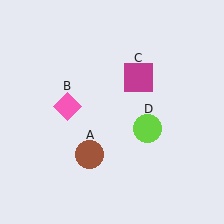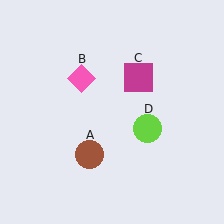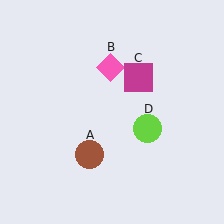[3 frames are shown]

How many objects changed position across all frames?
1 object changed position: pink diamond (object B).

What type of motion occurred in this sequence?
The pink diamond (object B) rotated clockwise around the center of the scene.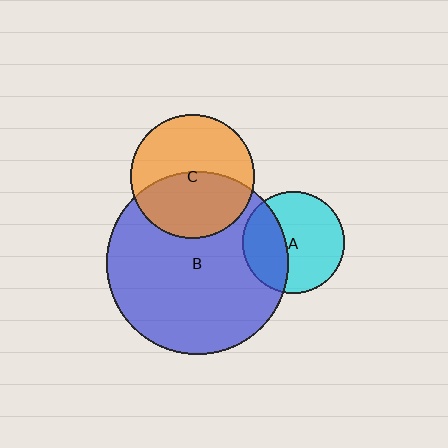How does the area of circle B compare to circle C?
Approximately 2.2 times.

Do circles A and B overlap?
Yes.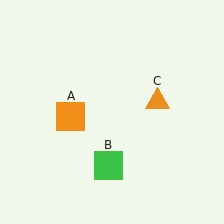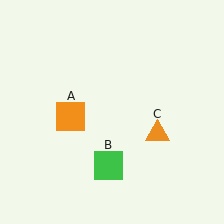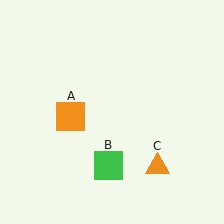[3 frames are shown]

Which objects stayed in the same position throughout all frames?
Orange square (object A) and green square (object B) remained stationary.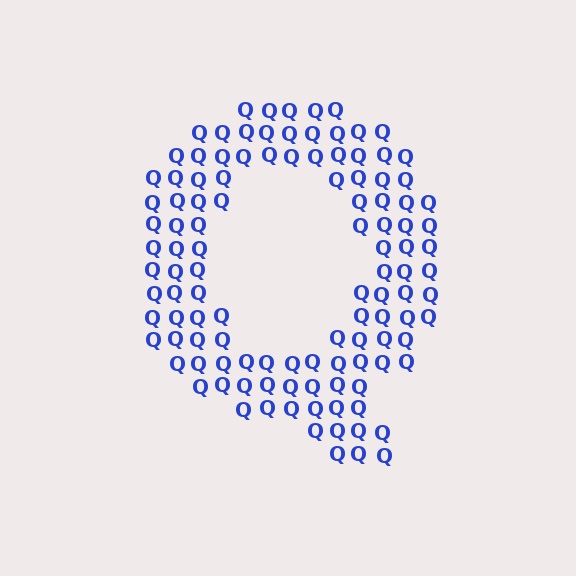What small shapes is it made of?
It is made of small letter Q's.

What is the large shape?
The large shape is the letter Q.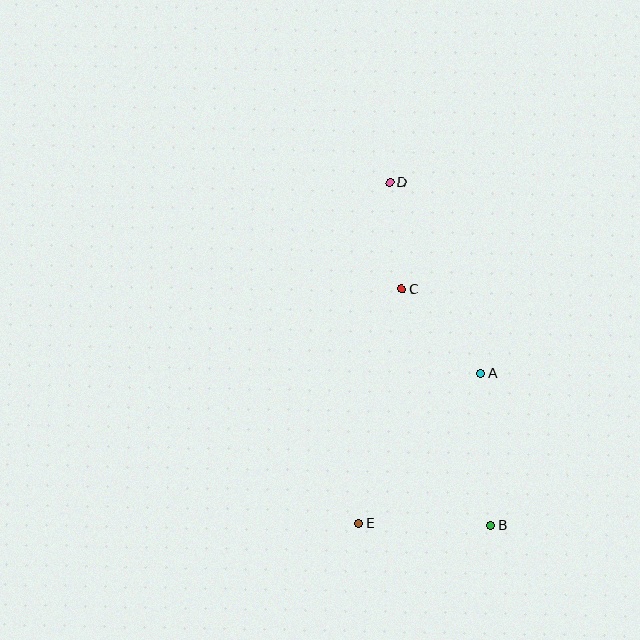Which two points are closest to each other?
Points C and D are closest to each other.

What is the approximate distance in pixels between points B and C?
The distance between B and C is approximately 253 pixels.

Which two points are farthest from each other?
Points B and D are farthest from each other.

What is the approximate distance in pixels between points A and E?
The distance between A and E is approximately 193 pixels.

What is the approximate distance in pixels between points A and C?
The distance between A and C is approximately 116 pixels.